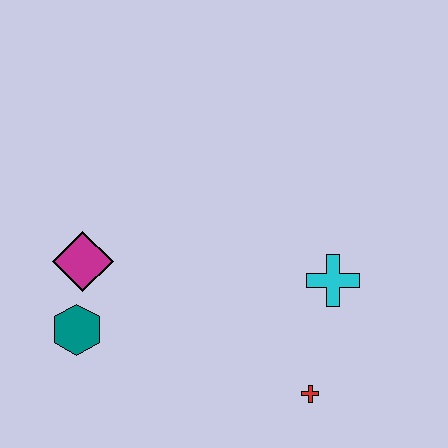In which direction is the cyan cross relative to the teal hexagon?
The cyan cross is to the right of the teal hexagon.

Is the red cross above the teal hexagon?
No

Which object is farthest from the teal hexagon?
The cyan cross is farthest from the teal hexagon.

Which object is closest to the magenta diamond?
The teal hexagon is closest to the magenta diamond.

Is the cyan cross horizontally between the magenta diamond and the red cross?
No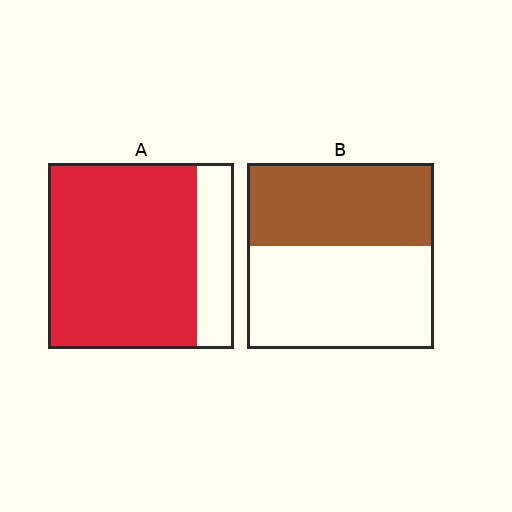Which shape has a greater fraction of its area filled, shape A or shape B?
Shape A.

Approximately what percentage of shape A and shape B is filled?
A is approximately 80% and B is approximately 45%.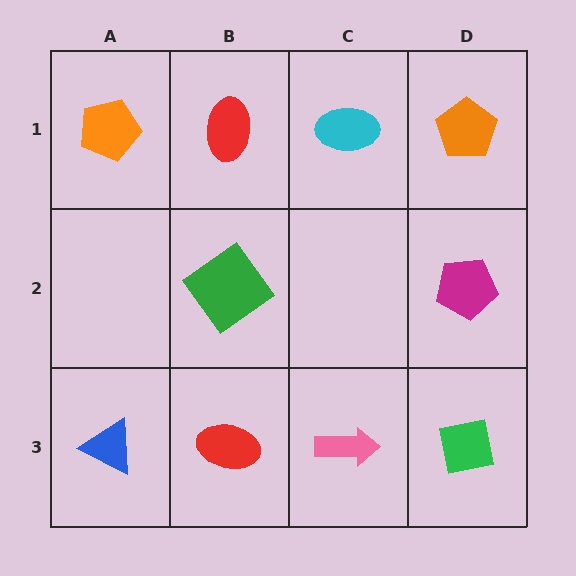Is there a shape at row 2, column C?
No, that cell is empty.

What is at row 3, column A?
A blue triangle.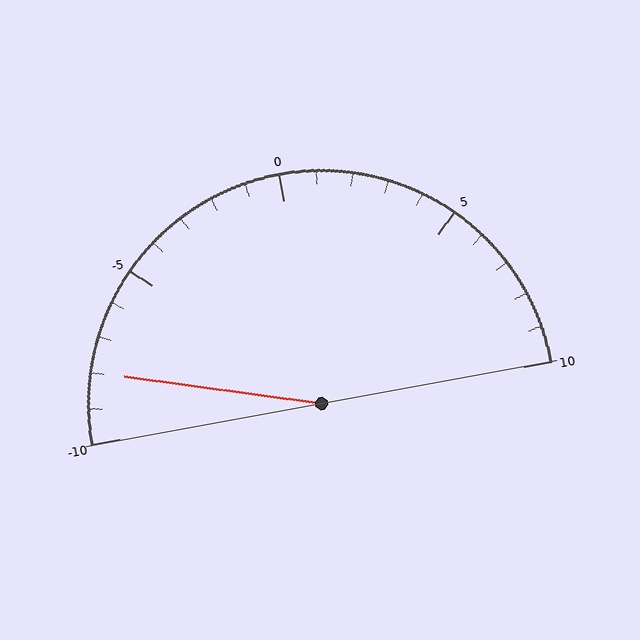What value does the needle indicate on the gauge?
The needle indicates approximately -8.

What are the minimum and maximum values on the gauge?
The gauge ranges from -10 to 10.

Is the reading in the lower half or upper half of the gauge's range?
The reading is in the lower half of the range (-10 to 10).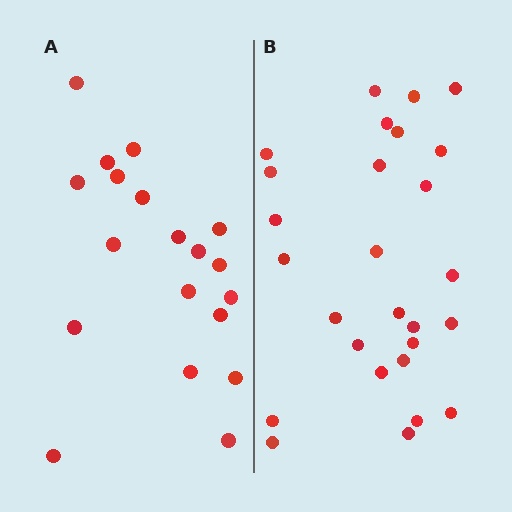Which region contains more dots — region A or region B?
Region B (the right region) has more dots.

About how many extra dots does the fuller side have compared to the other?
Region B has roughly 8 or so more dots than region A.